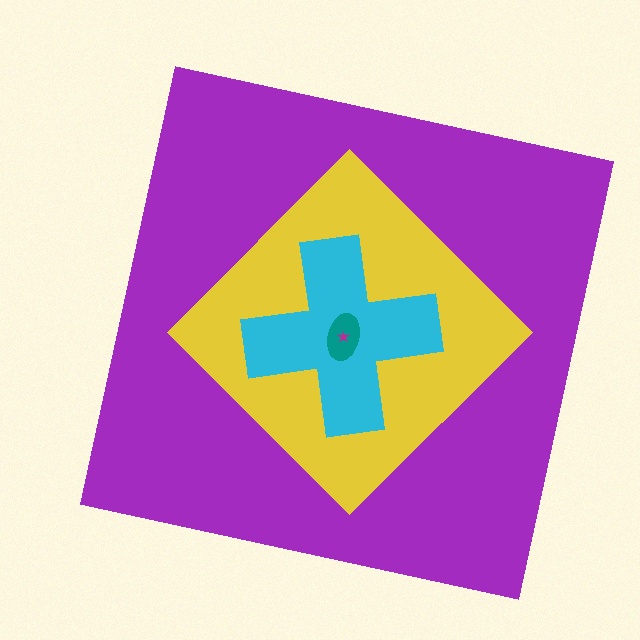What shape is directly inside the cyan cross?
The teal ellipse.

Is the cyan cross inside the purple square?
Yes.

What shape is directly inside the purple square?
The yellow diamond.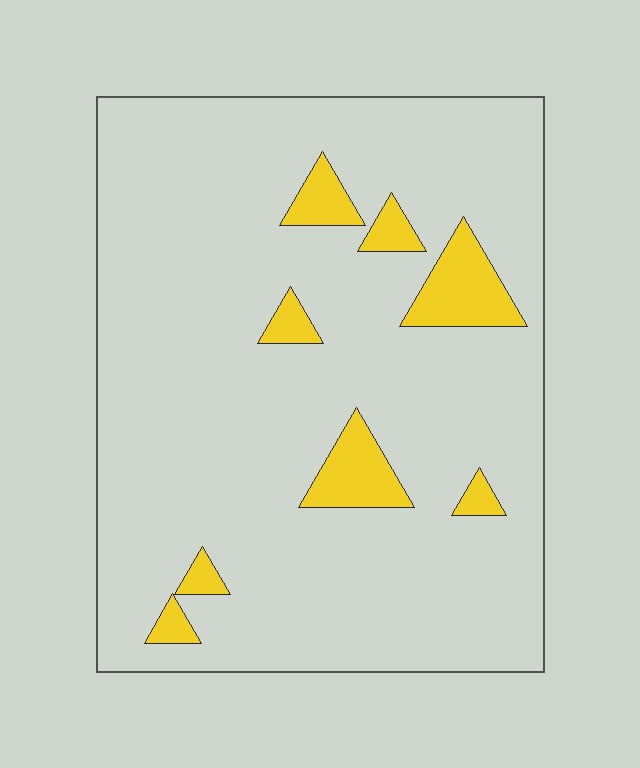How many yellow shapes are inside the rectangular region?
8.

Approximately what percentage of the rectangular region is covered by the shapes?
Approximately 10%.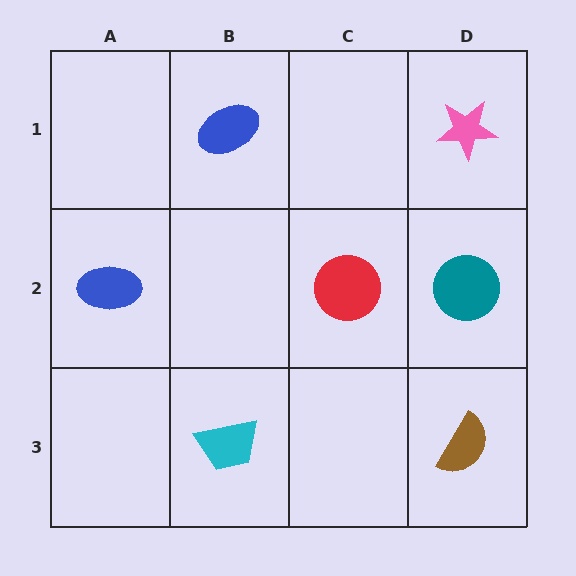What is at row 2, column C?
A red circle.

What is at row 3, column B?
A cyan trapezoid.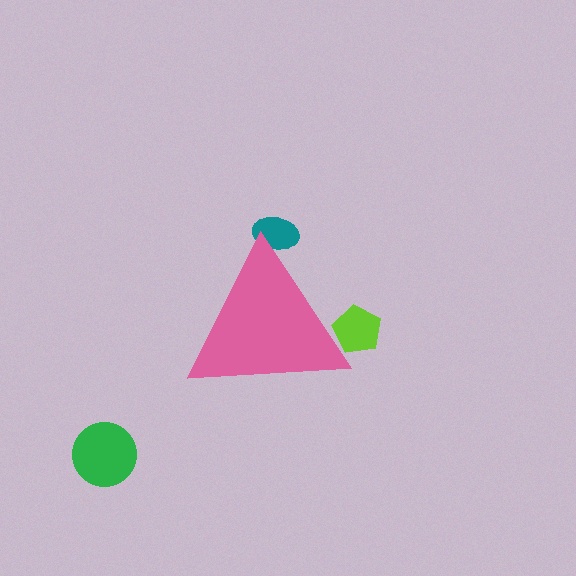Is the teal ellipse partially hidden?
Yes, the teal ellipse is partially hidden behind the pink triangle.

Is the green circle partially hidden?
No, the green circle is fully visible.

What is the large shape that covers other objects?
A pink triangle.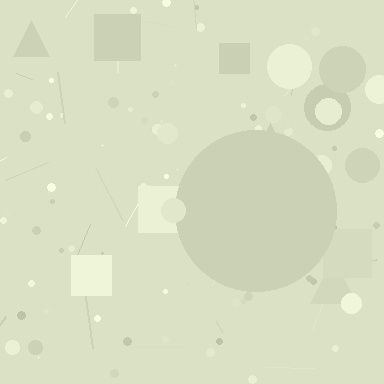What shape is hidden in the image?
A circle is hidden in the image.